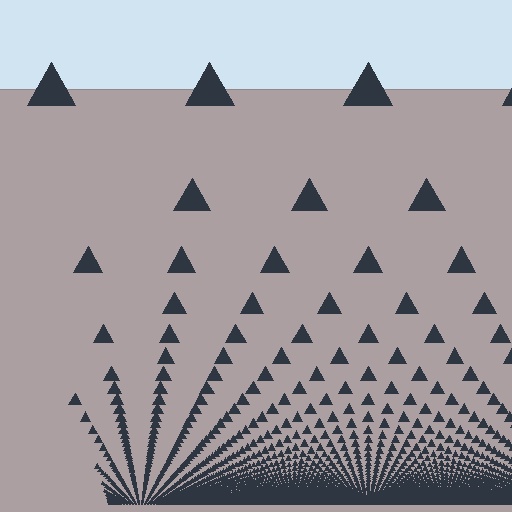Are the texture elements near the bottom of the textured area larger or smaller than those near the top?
Smaller. The gradient is inverted — elements near the bottom are smaller and denser.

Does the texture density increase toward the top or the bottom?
Density increases toward the bottom.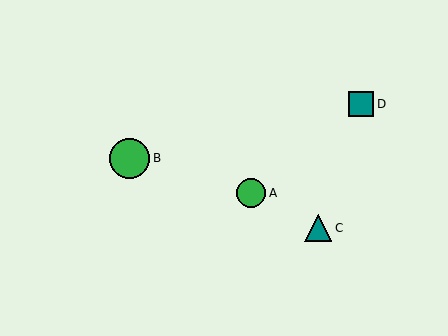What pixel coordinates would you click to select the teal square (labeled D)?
Click at (361, 104) to select the teal square D.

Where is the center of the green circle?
The center of the green circle is at (130, 158).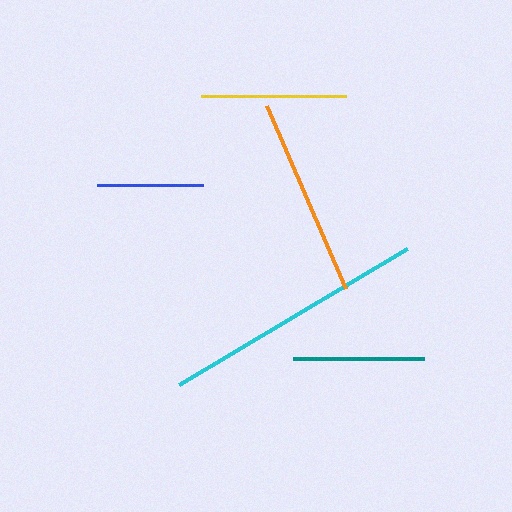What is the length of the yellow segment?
The yellow segment is approximately 145 pixels long.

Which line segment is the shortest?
The blue line is the shortest at approximately 106 pixels.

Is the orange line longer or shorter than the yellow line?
The orange line is longer than the yellow line.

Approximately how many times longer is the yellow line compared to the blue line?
The yellow line is approximately 1.4 times the length of the blue line.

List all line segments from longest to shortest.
From longest to shortest: cyan, orange, yellow, teal, blue.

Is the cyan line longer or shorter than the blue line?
The cyan line is longer than the blue line.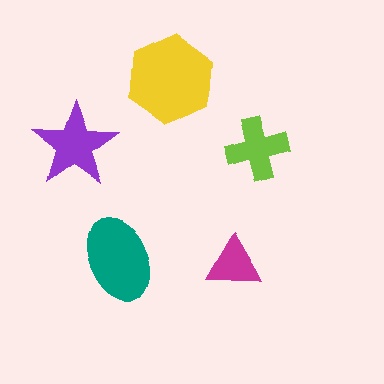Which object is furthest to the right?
The lime cross is rightmost.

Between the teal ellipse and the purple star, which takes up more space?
The teal ellipse.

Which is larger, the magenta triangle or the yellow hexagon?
The yellow hexagon.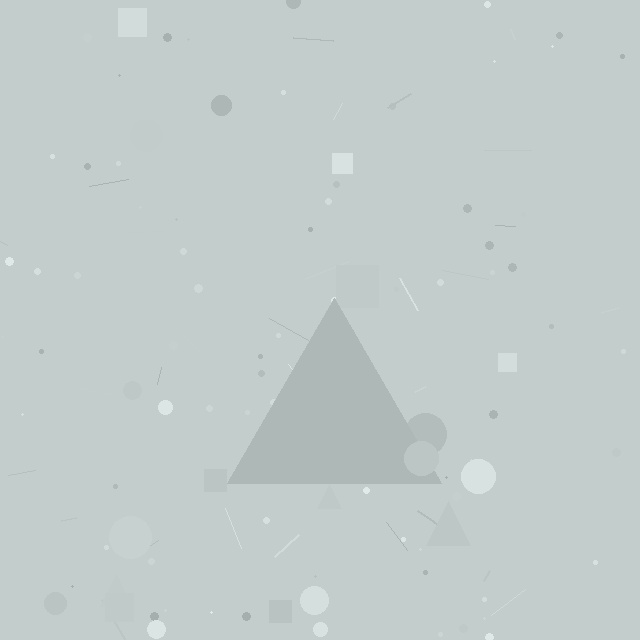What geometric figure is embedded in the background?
A triangle is embedded in the background.